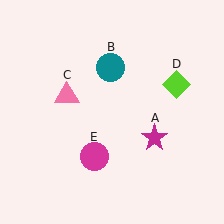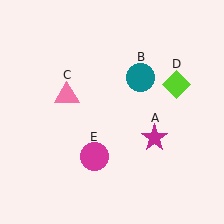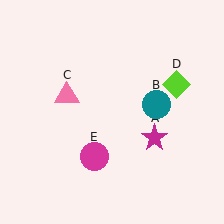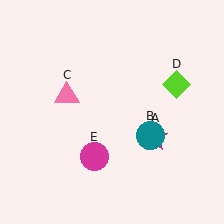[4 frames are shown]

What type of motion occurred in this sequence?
The teal circle (object B) rotated clockwise around the center of the scene.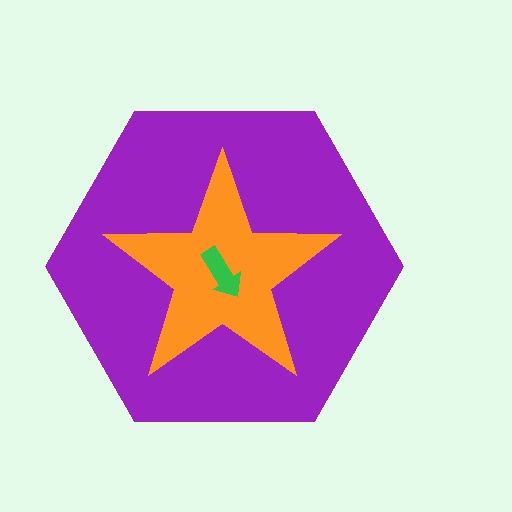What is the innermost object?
The green arrow.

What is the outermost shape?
The purple hexagon.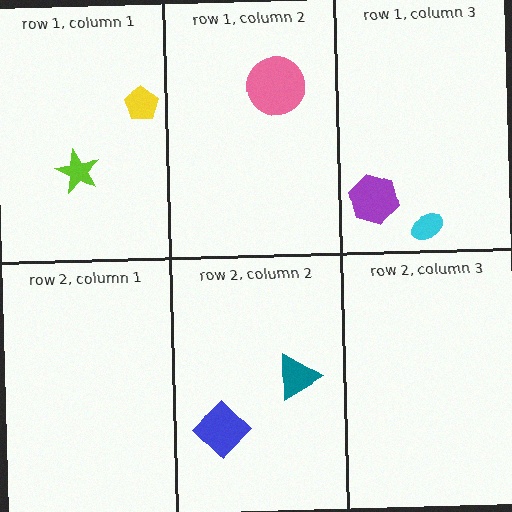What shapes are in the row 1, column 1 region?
The lime star, the yellow pentagon.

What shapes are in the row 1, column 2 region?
The pink circle.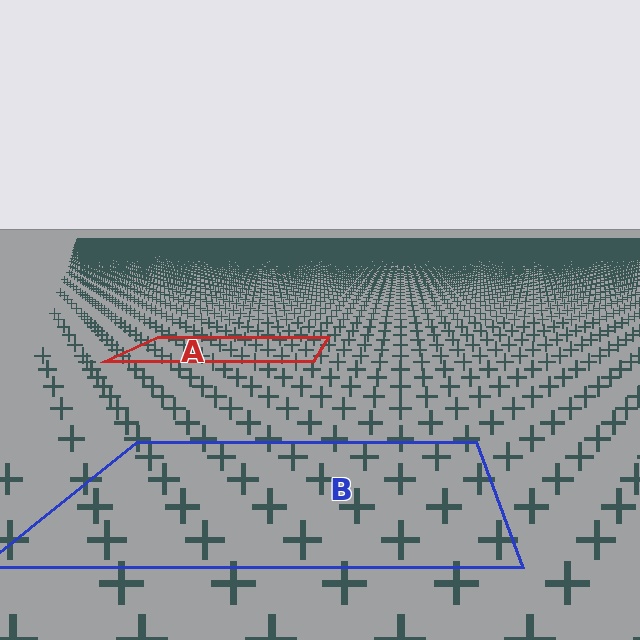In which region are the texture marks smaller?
The texture marks are smaller in region A, because it is farther away.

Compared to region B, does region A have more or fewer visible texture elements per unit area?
Region A has more texture elements per unit area — they are packed more densely because it is farther away.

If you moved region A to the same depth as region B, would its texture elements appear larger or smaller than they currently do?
They would appear larger. At a closer depth, the same texture elements are projected at a bigger on-screen size.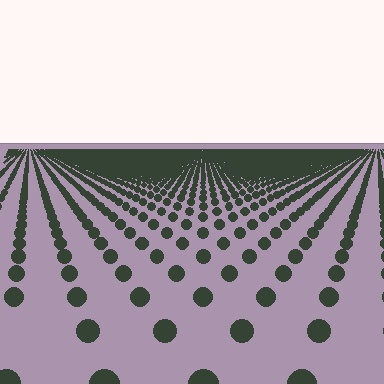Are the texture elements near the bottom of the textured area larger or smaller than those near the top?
Larger. Near the bottom, elements are closer to the viewer and appear at a bigger on-screen size.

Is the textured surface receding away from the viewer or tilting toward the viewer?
The surface is receding away from the viewer. Texture elements get smaller and denser toward the top.